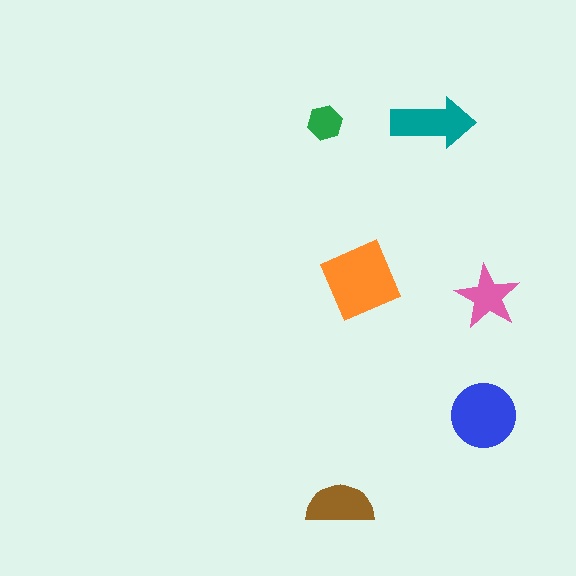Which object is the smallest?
The green hexagon.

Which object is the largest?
The orange square.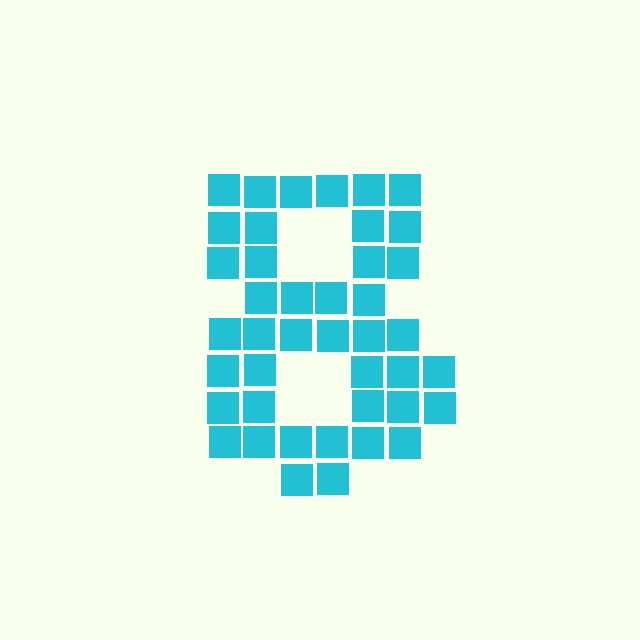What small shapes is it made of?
It is made of small squares.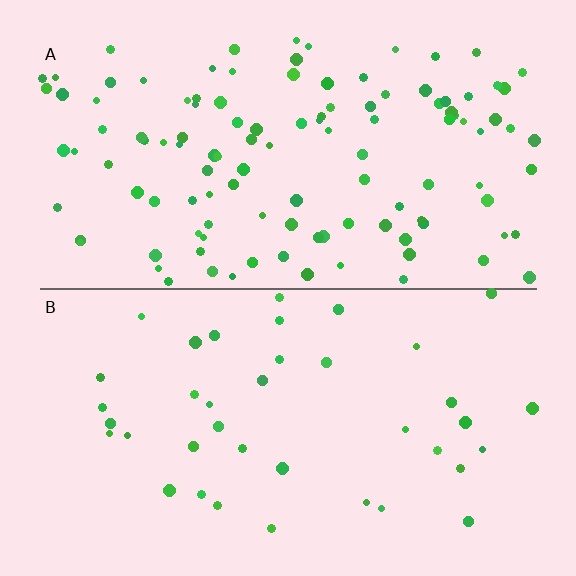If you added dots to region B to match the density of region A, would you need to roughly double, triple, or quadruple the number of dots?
Approximately triple.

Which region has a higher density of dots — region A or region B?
A (the top).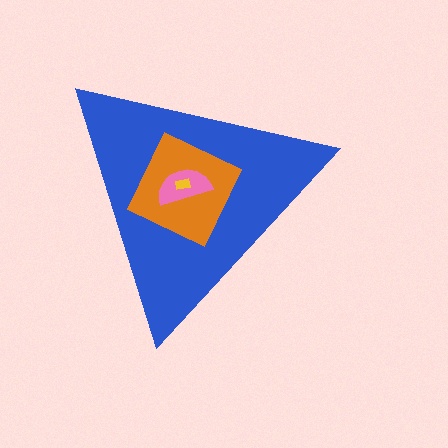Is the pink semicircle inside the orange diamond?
Yes.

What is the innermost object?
The yellow rectangle.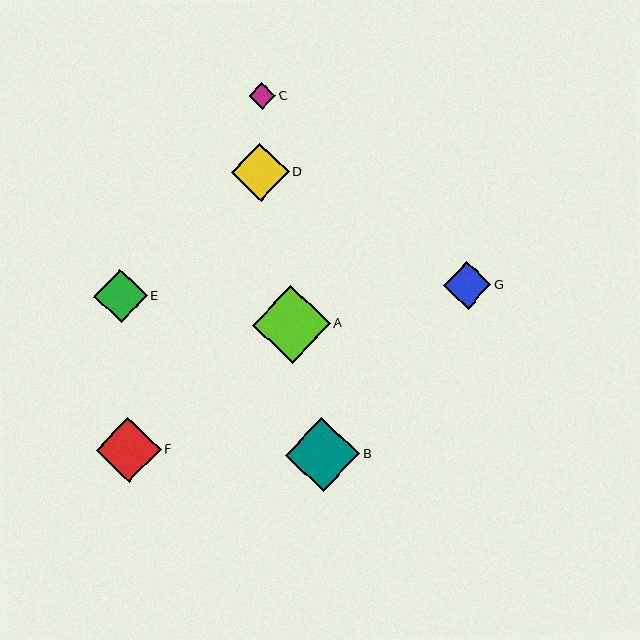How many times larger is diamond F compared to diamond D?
Diamond F is approximately 1.1 times the size of diamond D.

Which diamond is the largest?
Diamond A is the largest with a size of approximately 77 pixels.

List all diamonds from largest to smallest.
From largest to smallest: A, B, F, D, E, G, C.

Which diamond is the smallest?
Diamond C is the smallest with a size of approximately 26 pixels.